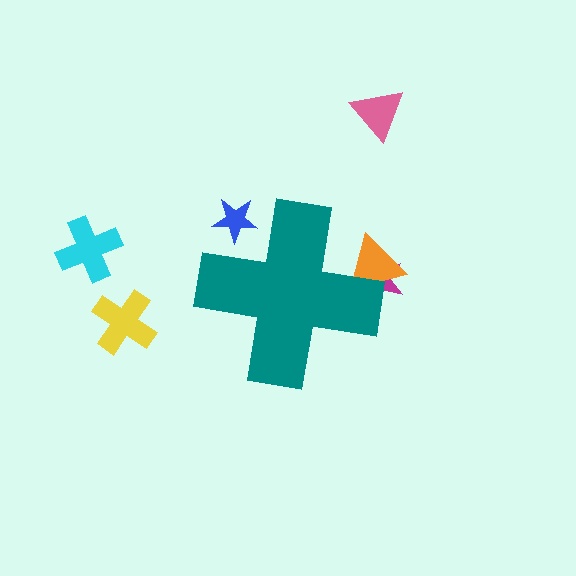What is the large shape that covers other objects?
A teal cross.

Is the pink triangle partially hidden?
No, the pink triangle is fully visible.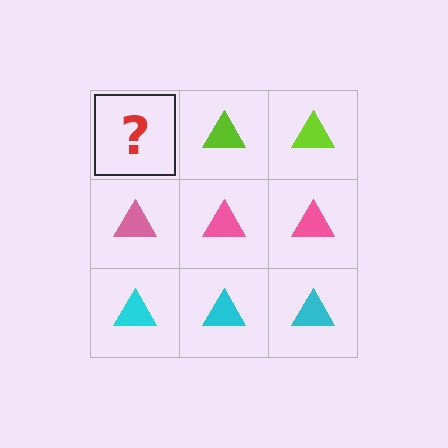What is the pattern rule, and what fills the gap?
The rule is that each row has a consistent color. The gap should be filled with a lime triangle.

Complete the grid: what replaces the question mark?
The question mark should be replaced with a lime triangle.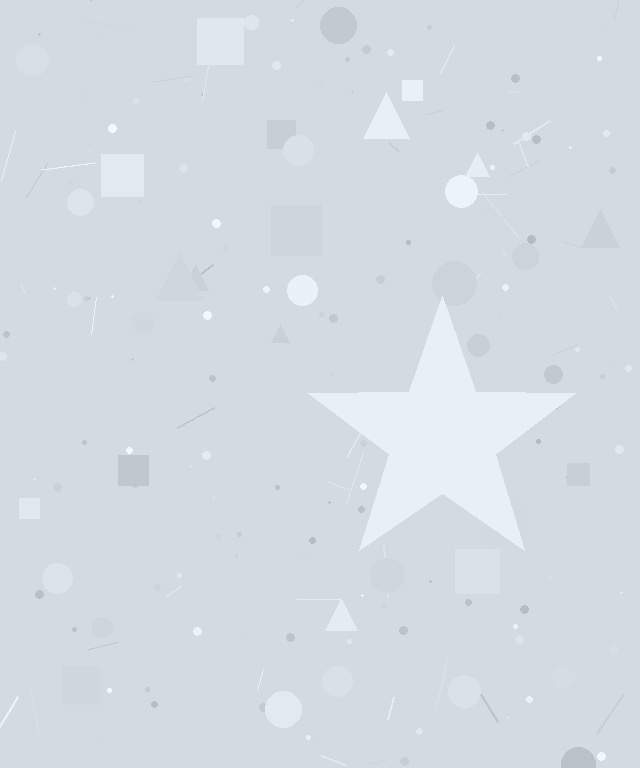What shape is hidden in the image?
A star is hidden in the image.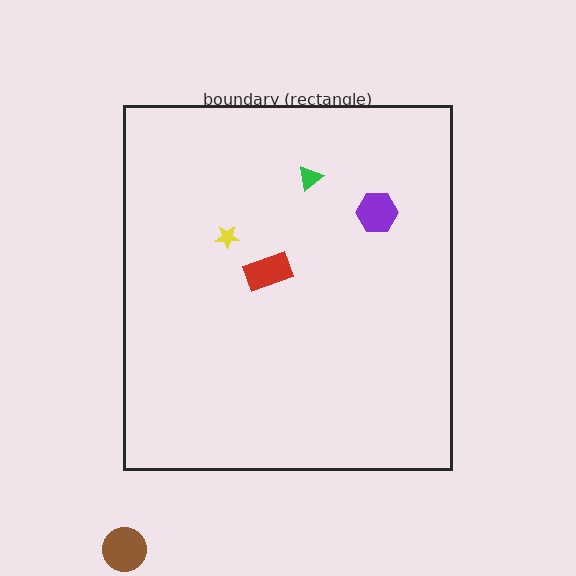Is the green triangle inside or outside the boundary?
Inside.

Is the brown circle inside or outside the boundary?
Outside.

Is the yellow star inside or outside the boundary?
Inside.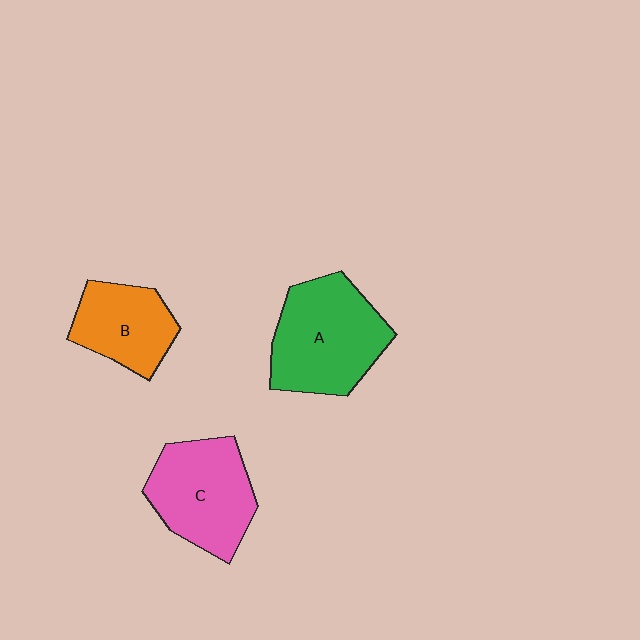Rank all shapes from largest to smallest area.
From largest to smallest: A (green), C (pink), B (orange).